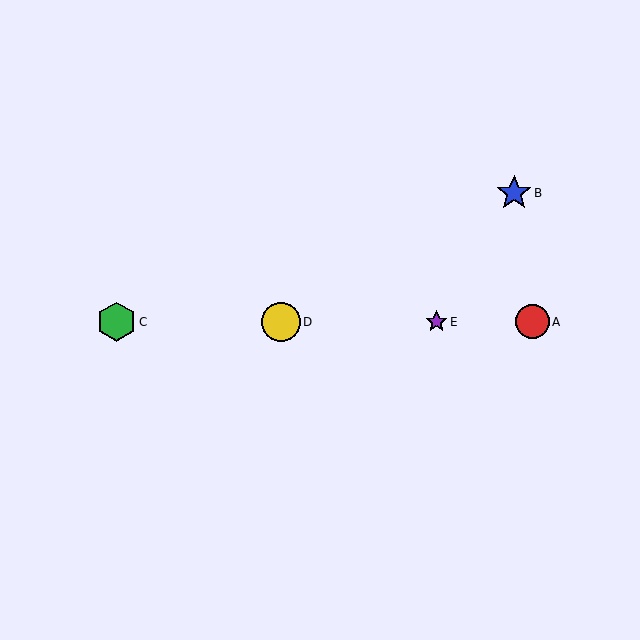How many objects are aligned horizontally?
4 objects (A, C, D, E) are aligned horizontally.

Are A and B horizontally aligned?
No, A is at y≈322 and B is at y≈193.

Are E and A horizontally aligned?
Yes, both are at y≈322.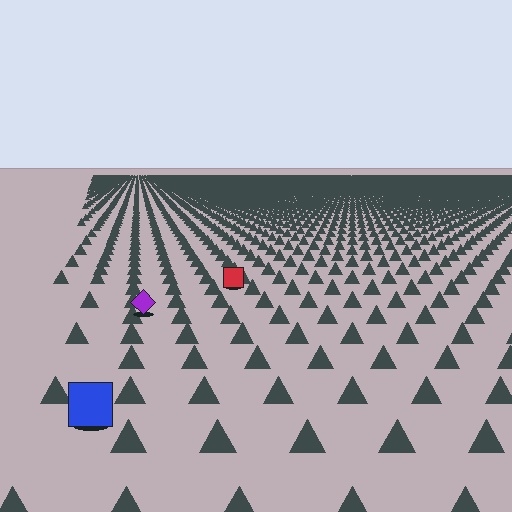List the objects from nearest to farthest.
From nearest to farthest: the blue square, the purple diamond, the red square.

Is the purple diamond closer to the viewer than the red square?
Yes. The purple diamond is closer — you can tell from the texture gradient: the ground texture is coarser near it.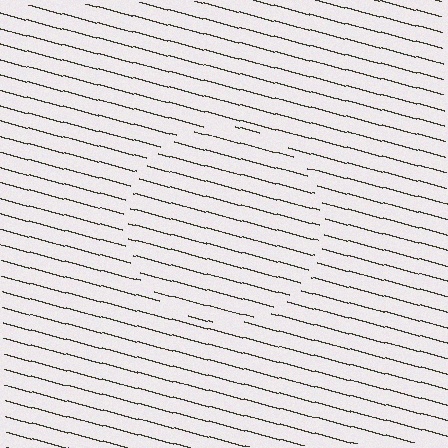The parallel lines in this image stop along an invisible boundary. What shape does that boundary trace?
An illusory circle. The interior of the shape contains the same grating, shifted by half a period — the contour is defined by the phase discontinuity where line-ends from the inner and outer gratings abut.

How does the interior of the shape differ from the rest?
The interior of the shape contains the same grating, shifted by half a period — the contour is defined by the phase discontinuity where line-ends from the inner and outer gratings abut.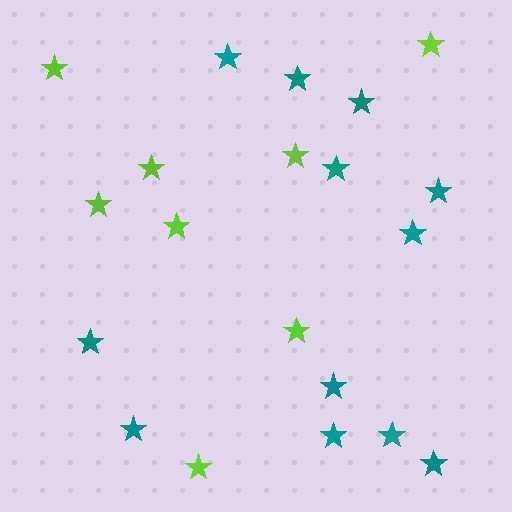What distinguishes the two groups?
There are 2 groups: one group of teal stars (12) and one group of lime stars (8).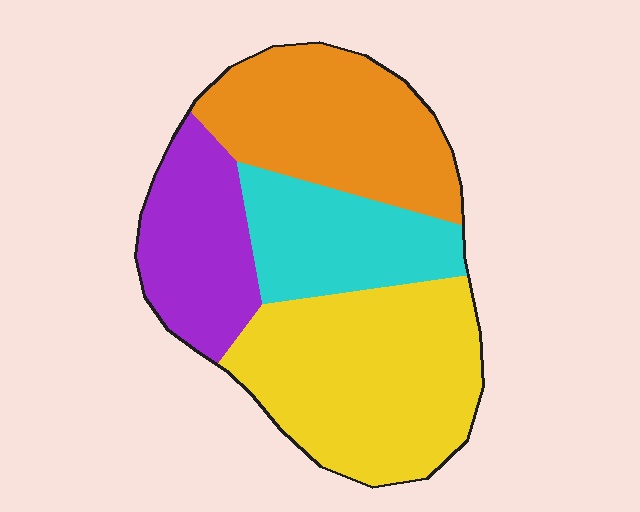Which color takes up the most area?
Yellow, at roughly 35%.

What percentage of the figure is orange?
Orange takes up about one quarter (1/4) of the figure.